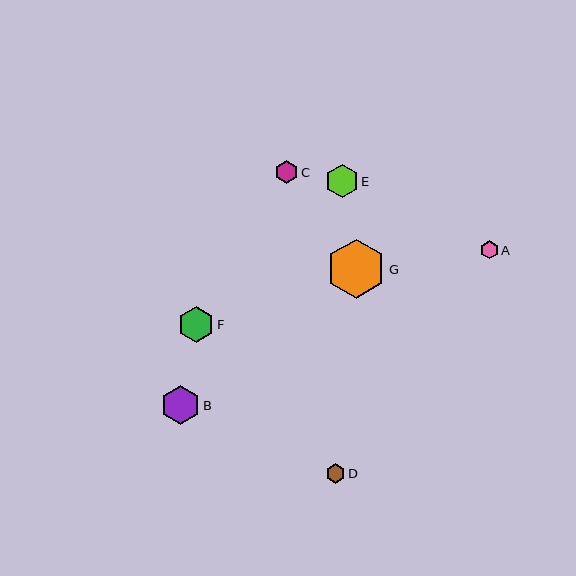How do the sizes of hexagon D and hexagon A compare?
Hexagon D and hexagon A are approximately the same size.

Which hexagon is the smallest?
Hexagon A is the smallest with a size of approximately 18 pixels.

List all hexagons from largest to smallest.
From largest to smallest: G, B, F, E, C, D, A.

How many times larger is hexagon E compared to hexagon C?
Hexagon E is approximately 1.5 times the size of hexagon C.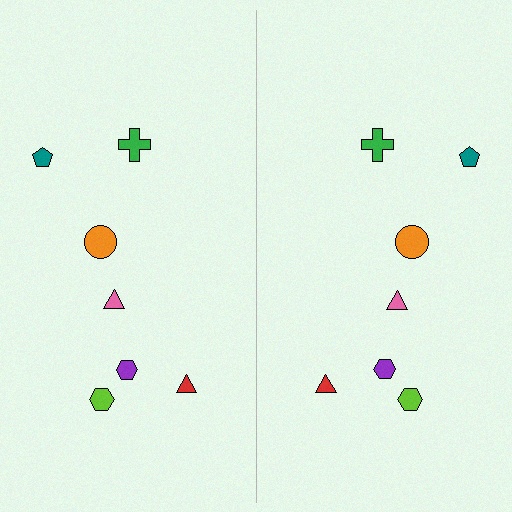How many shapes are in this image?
There are 14 shapes in this image.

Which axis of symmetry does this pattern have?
The pattern has a vertical axis of symmetry running through the center of the image.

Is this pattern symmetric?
Yes, this pattern has bilateral (reflection) symmetry.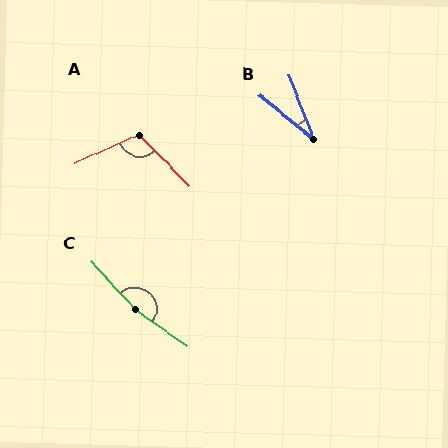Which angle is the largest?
C, at approximately 168 degrees.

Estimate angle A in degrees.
Approximately 110 degrees.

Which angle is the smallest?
B, at approximately 30 degrees.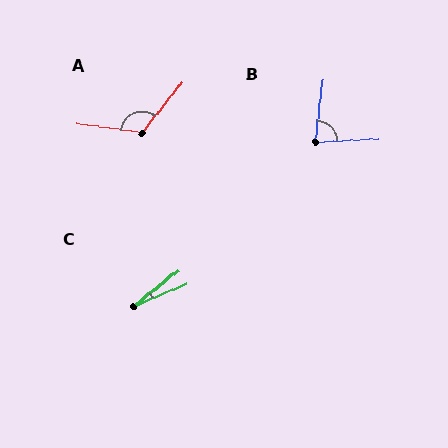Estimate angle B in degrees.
Approximately 80 degrees.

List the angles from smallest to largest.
C (16°), B (80°), A (121°).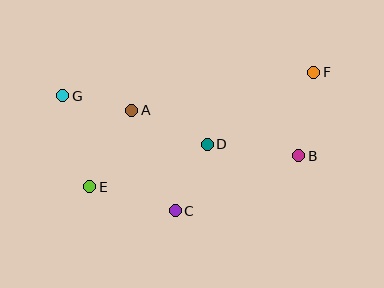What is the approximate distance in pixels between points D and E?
The distance between D and E is approximately 125 pixels.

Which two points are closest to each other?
Points A and G are closest to each other.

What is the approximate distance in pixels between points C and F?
The distance between C and F is approximately 196 pixels.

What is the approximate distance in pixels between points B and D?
The distance between B and D is approximately 92 pixels.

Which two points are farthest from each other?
Points F and G are farthest from each other.